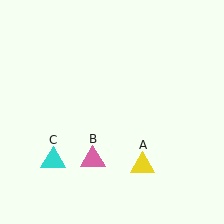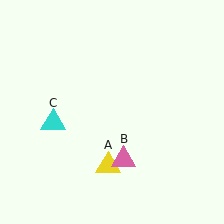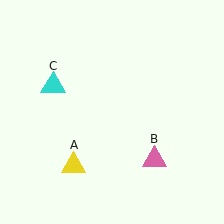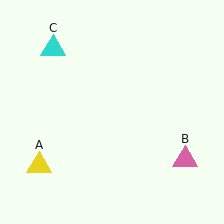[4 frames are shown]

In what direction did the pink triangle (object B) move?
The pink triangle (object B) moved right.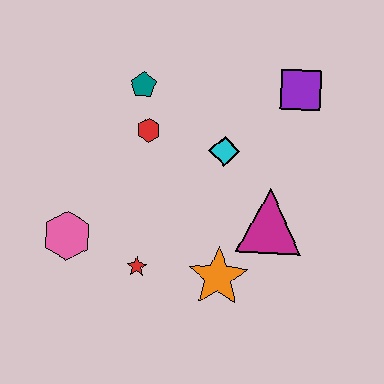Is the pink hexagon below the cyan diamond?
Yes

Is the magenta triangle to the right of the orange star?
Yes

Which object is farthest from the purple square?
The pink hexagon is farthest from the purple square.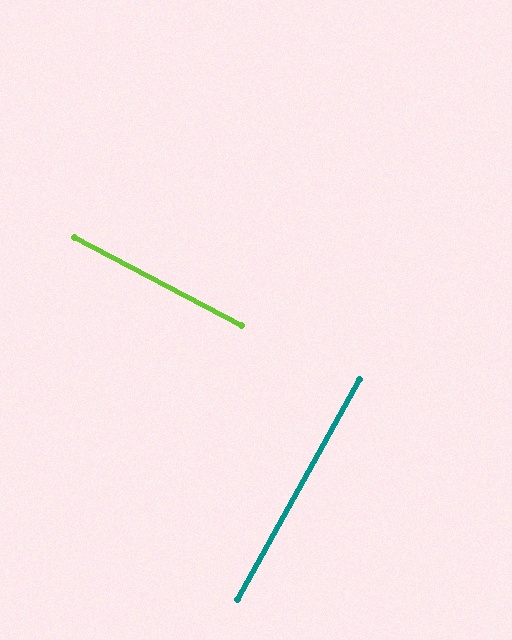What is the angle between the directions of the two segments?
Approximately 89 degrees.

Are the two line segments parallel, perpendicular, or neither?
Perpendicular — they meet at approximately 89°.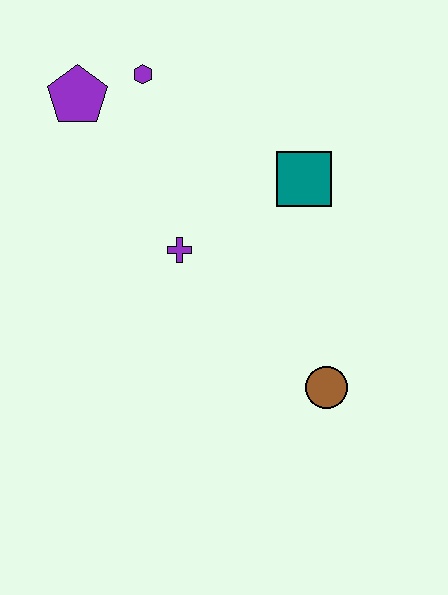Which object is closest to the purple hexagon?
The purple pentagon is closest to the purple hexagon.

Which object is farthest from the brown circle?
The purple pentagon is farthest from the brown circle.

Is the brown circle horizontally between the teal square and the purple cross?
No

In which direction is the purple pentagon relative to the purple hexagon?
The purple pentagon is to the left of the purple hexagon.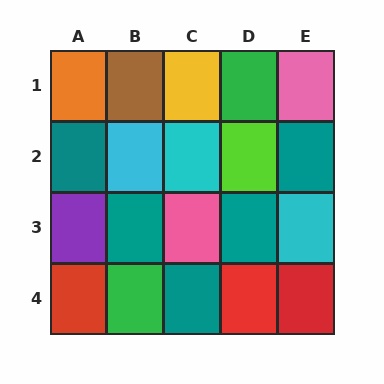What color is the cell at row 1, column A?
Orange.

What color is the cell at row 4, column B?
Green.